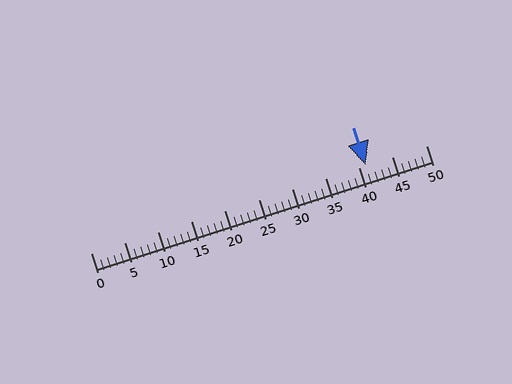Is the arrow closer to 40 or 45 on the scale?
The arrow is closer to 40.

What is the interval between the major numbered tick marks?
The major tick marks are spaced 5 units apart.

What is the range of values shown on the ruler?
The ruler shows values from 0 to 50.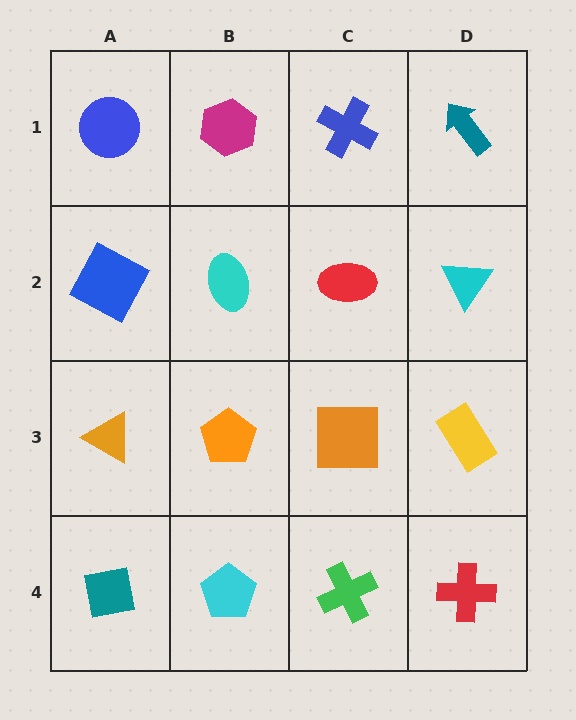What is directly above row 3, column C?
A red ellipse.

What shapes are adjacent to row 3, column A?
A blue square (row 2, column A), a teal square (row 4, column A), an orange pentagon (row 3, column B).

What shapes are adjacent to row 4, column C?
An orange square (row 3, column C), a cyan pentagon (row 4, column B), a red cross (row 4, column D).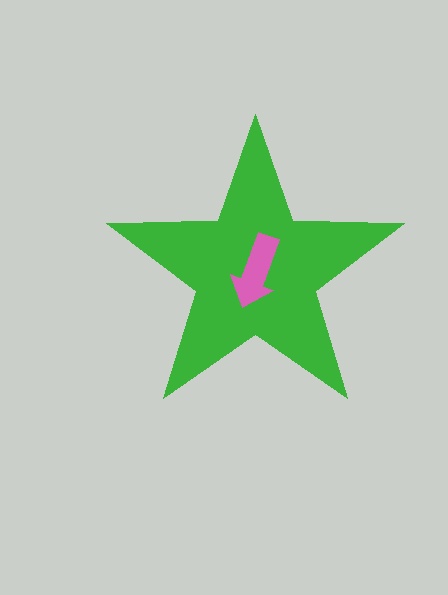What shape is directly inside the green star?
The pink arrow.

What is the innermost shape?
The pink arrow.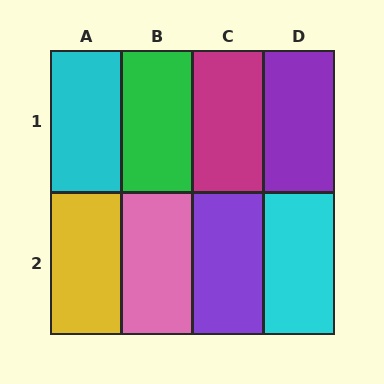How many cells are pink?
1 cell is pink.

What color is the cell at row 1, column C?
Magenta.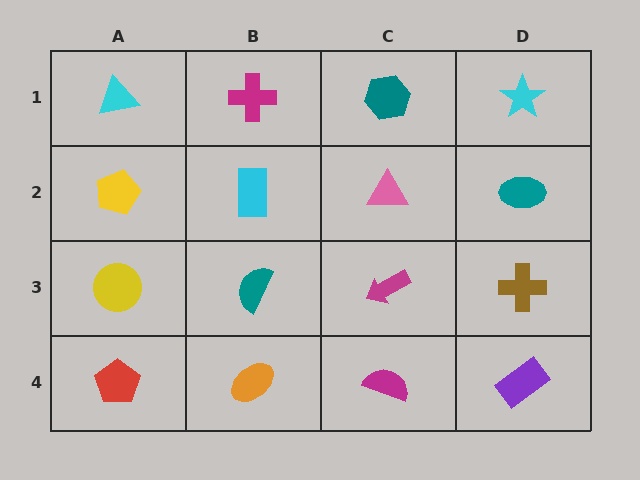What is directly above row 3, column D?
A teal ellipse.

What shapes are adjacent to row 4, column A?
A yellow circle (row 3, column A), an orange ellipse (row 4, column B).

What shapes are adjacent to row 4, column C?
A magenta arrow (row 3, column C), an orange ellipse (row 4, column B), a purple rectangle (row 4, column D).